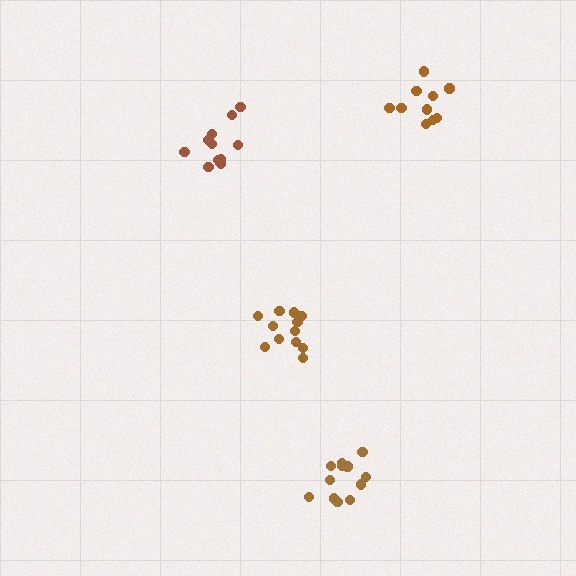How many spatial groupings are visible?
There are 4 spatial groupings.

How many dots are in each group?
Group 1: 10 dots, Group 2: 12 dots, Group 3: 12 dots, Group 4: 12 dots (46 total).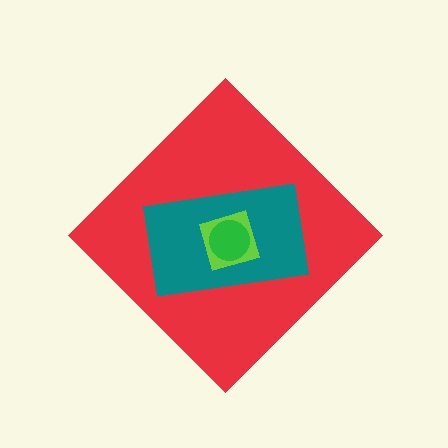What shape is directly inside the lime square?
The green circle.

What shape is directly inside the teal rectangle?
The lime square.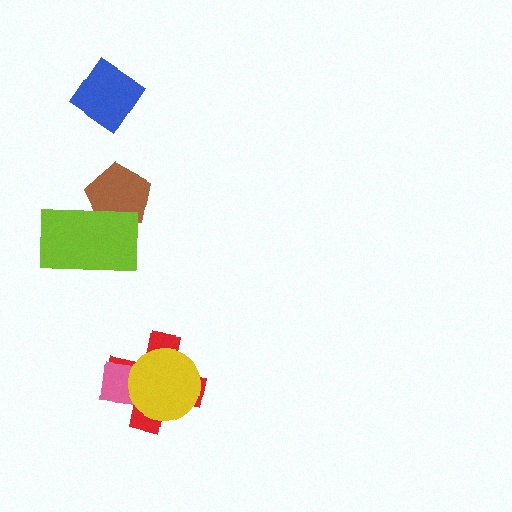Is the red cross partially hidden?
Yes, it is partially covered by another shape.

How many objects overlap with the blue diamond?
0 objects overlap with the blue diamond.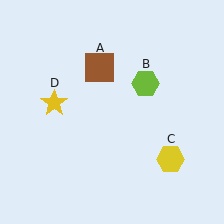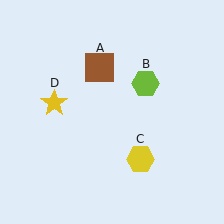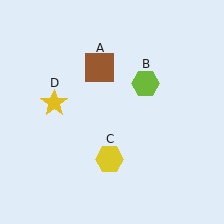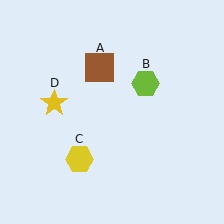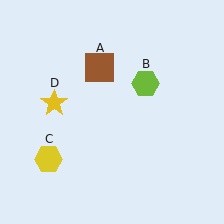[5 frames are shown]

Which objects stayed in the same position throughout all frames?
Brown square (object A) and lime hexagon (object B) and yellow star (object D) remained stationary.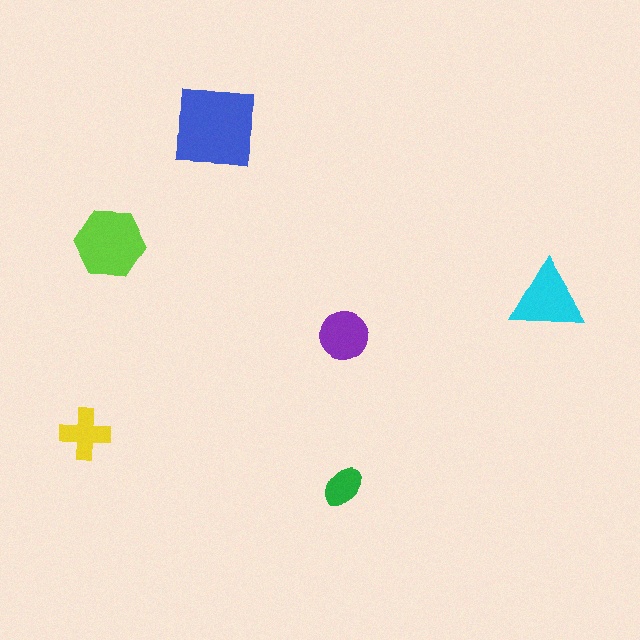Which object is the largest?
The blue square.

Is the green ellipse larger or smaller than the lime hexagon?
Smaller.